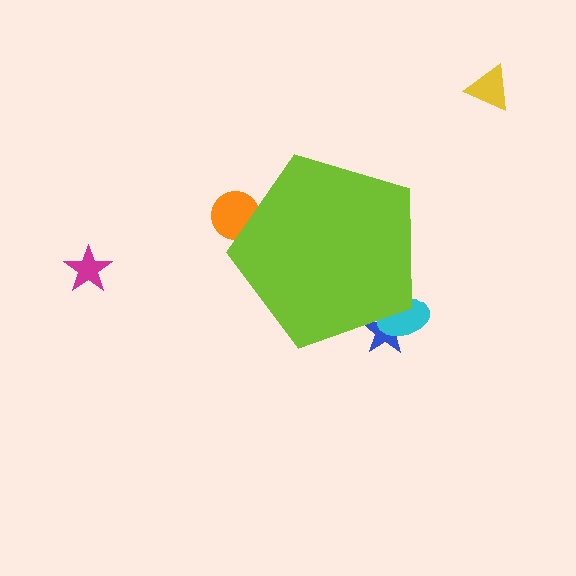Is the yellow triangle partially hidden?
No, the yellow triangle is fully visible.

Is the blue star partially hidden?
Yes, the blue star is partially hidden behind the lime pentagon.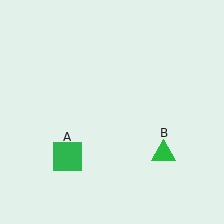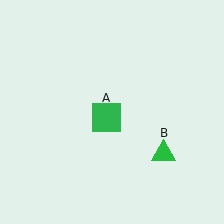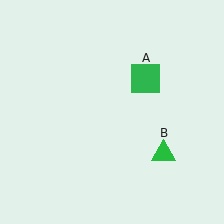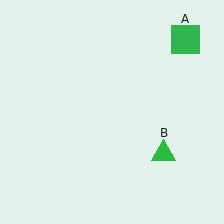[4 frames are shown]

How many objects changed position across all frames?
1 object changed position: green square (object A).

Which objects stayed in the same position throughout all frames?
Green triangle (object B) remained stationary.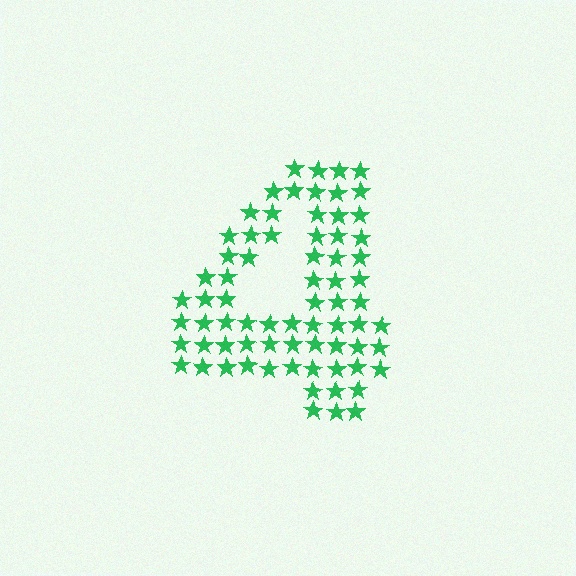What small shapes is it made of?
It is made of small stars.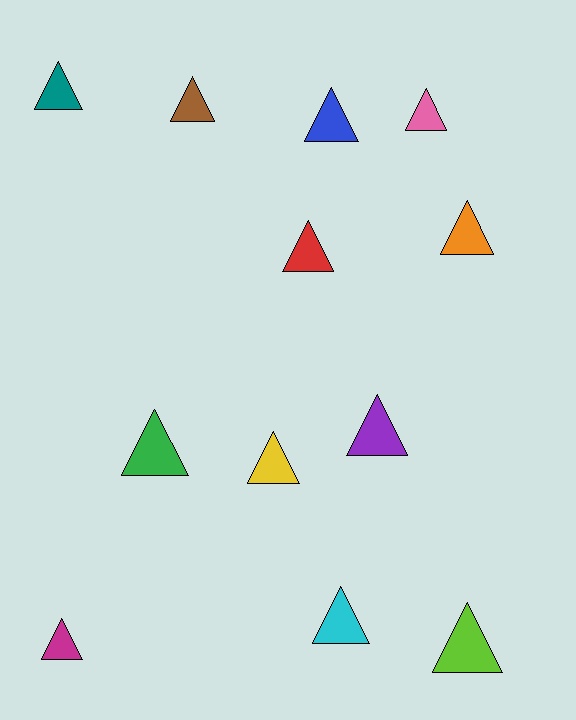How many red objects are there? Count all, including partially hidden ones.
There is 1 red object.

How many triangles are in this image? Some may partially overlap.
There are 12 triangles.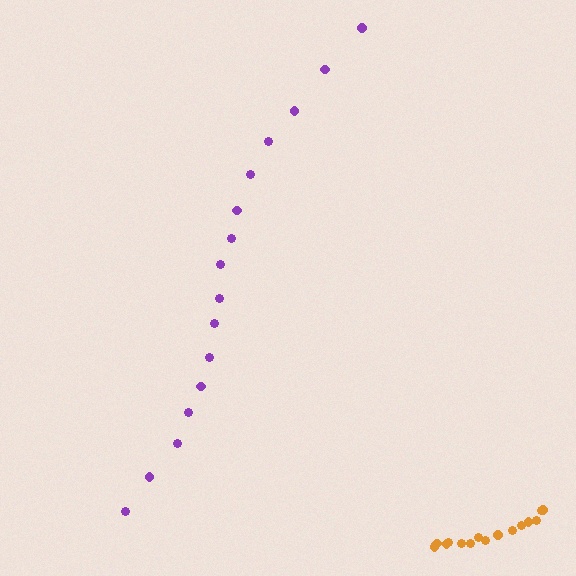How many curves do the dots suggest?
There are 2 distinct paths.